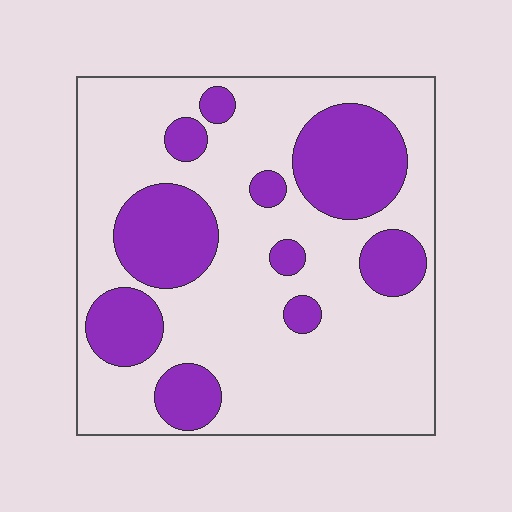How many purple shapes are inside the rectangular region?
10.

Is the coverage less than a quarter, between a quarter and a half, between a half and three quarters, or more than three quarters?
Between a quarter and a half.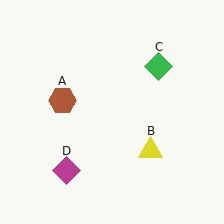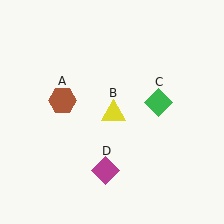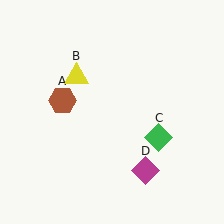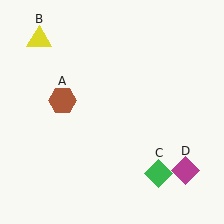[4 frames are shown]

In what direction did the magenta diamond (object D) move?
The magenta diamond (object D) moved right.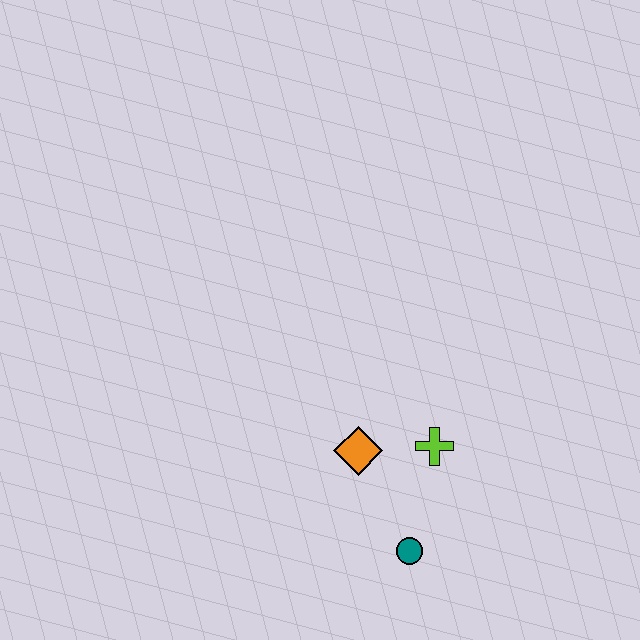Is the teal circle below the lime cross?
Yes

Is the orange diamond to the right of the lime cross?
No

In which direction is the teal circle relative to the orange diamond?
The teal circle is below the orange diamond.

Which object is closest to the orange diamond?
The lime cross is closest to the orange diamond.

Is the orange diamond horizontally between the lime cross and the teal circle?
No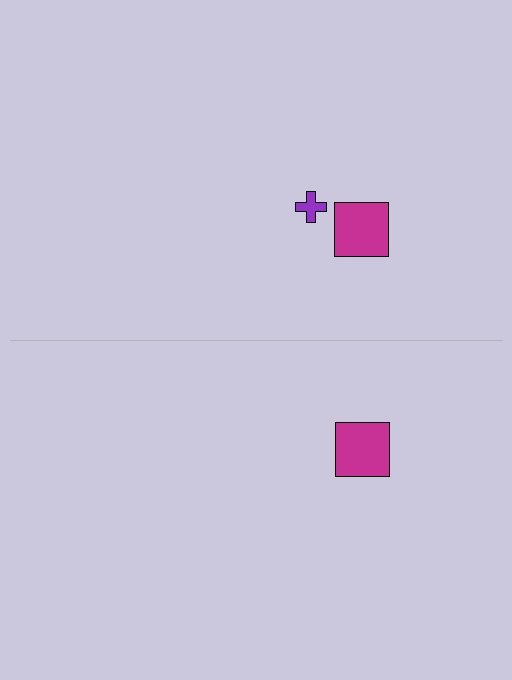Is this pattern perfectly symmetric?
No, the pattern is not perfectly symmetric. A purple cross is missing from the bottom side.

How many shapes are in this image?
There are 3 shapes in this image.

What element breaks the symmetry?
A purple cross is missing from the bottom side.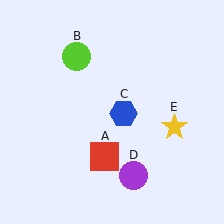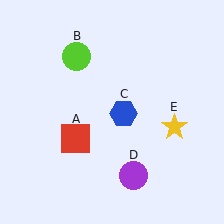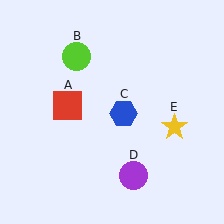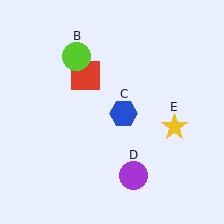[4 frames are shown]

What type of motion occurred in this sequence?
The red square (object A) rotated clockwise around the center of the scene.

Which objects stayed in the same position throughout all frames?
Lime circle (object B) and blue hexagon (object C) and purple circle (object D) and yellow star (object E) remained stationary.